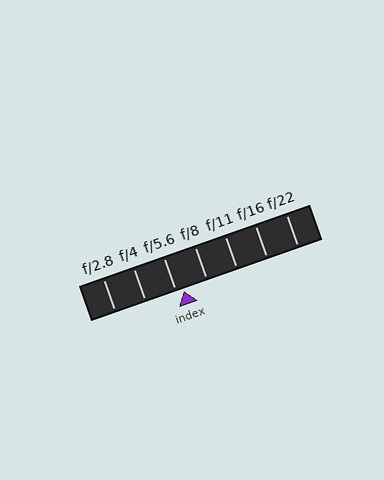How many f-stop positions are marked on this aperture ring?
There are 7 f-stop positions marked.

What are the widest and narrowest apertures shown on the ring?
The widest aperture shown is f/2.8 and the narrowest is f/22.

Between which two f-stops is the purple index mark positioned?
The index mark is between f/5.6 and f/8.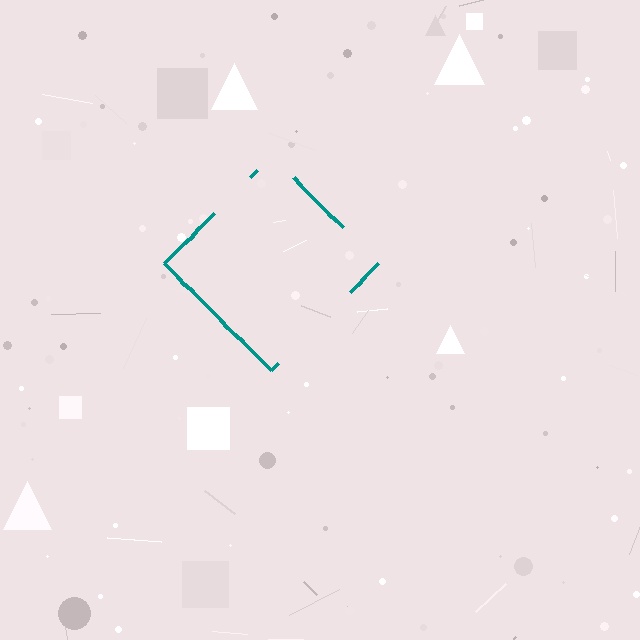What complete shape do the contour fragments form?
The contour fragments form a diamond.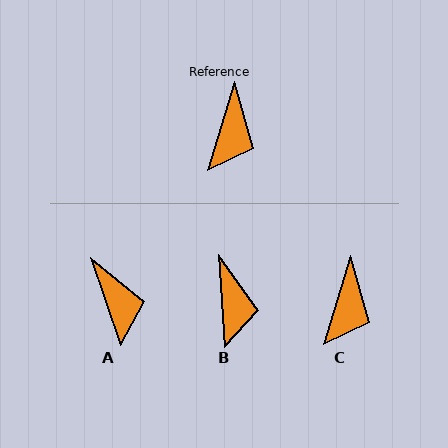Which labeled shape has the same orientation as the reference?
C.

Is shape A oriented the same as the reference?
No, it is off by about 36 degrees.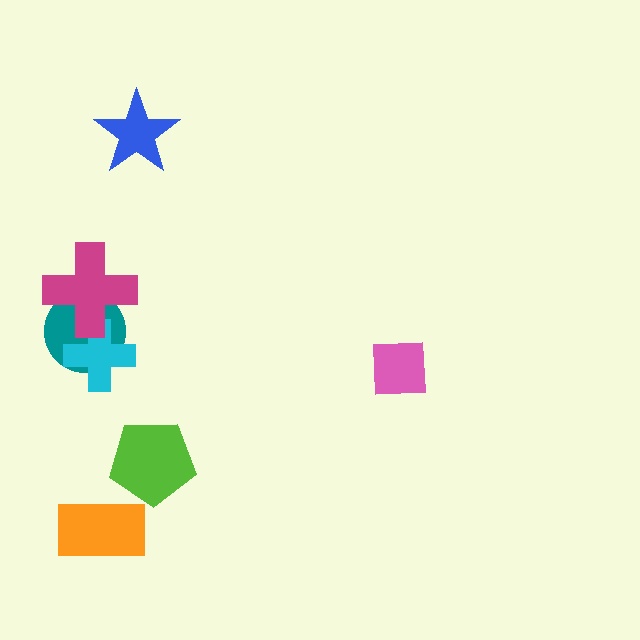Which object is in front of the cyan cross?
The magenta cross is in front of the cyan cross.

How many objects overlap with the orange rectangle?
0 objects overlap with the orange rectangle.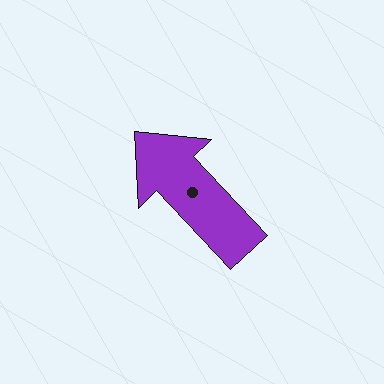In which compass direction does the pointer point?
Northwest.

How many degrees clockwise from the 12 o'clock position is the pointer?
Approximately 317 degrees.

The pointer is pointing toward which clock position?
Roughly 11 o'clock.